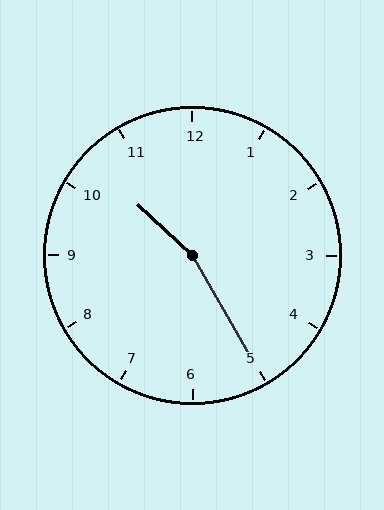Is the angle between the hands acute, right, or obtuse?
It is obtuse.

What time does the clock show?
10:25.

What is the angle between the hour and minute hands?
Approximately 162 degrees.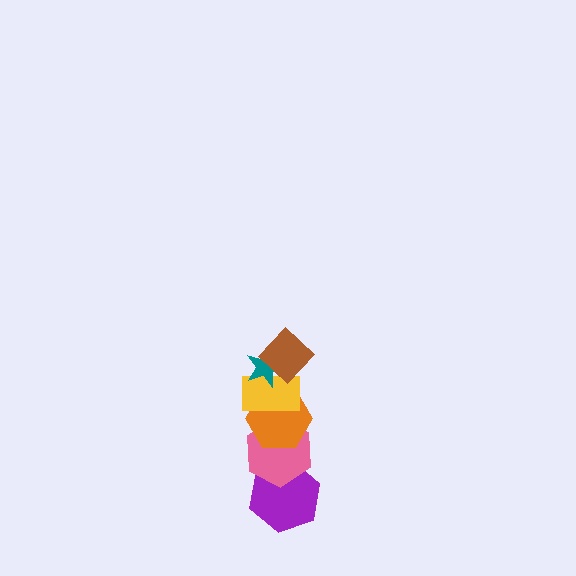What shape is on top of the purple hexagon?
The pink hexagon is on top of the purple hexagon.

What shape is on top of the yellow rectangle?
The teal star is on top of the yellow rectangle.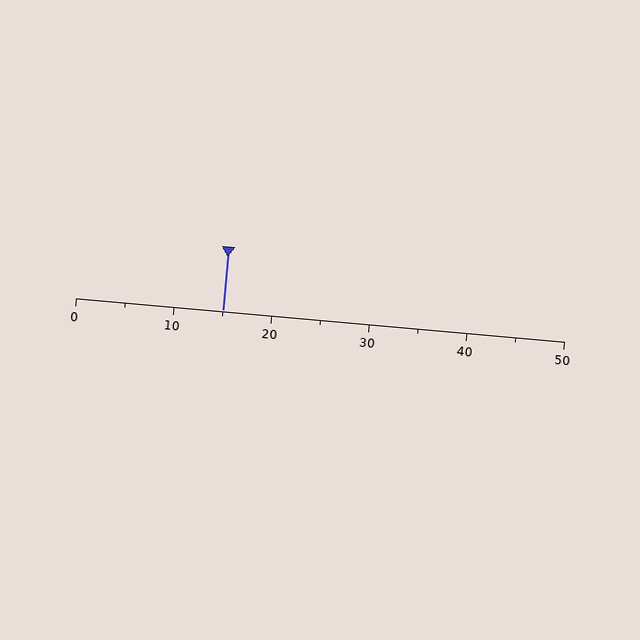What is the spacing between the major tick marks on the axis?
The major ticks are spaced 10 apart.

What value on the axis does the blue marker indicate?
The marker indicates approximately 15.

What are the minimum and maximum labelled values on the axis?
The axis runs from 0 to 50.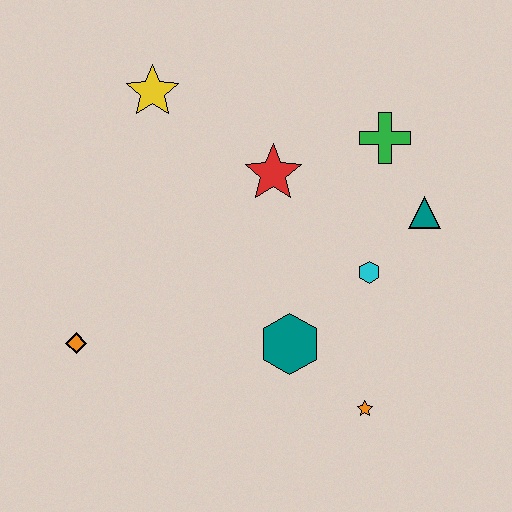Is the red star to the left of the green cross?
Yes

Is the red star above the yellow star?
No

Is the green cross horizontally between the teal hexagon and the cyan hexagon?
No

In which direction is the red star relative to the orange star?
The red star is above the orange star.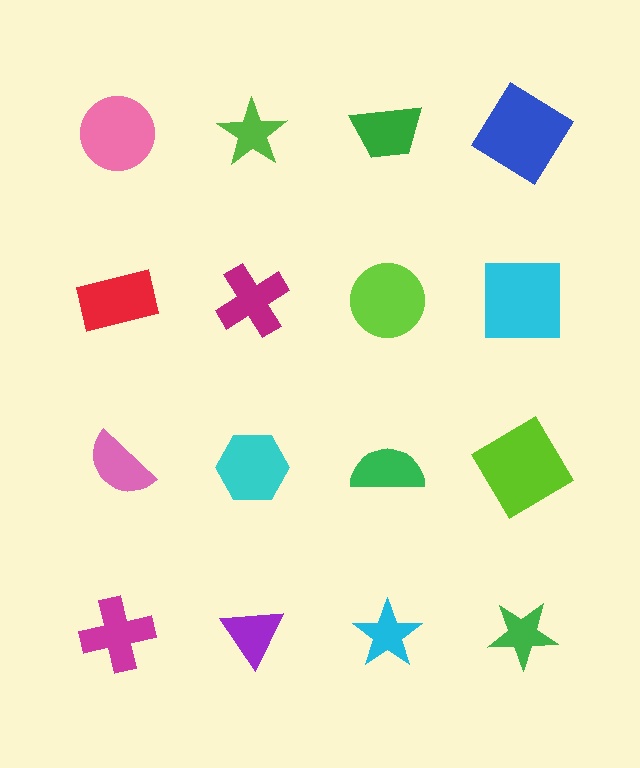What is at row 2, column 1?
A red rectangle.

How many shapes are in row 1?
4 shapes.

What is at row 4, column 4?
A green star.